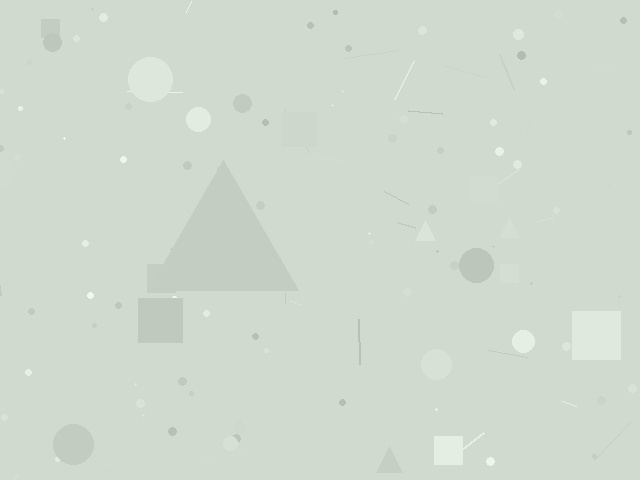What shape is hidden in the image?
A triangle is hidden in the image.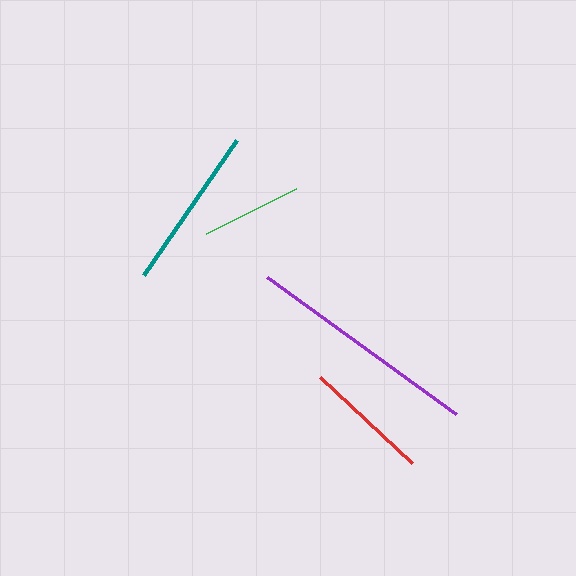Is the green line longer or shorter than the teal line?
The teal line is longer than the green line.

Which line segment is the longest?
The purple line is the longest at approximately 233 pixels.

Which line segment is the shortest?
The green line is the shortest at approximately 100 pixels.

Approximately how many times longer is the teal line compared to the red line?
The teal line is approximately 1.3 times the length of the red line.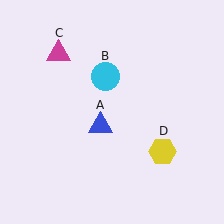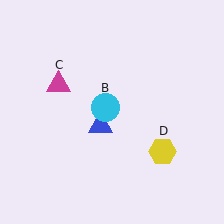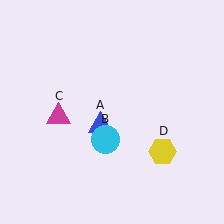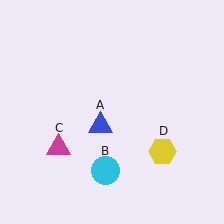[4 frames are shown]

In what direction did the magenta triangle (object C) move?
The magenta triangle (object C) moved down.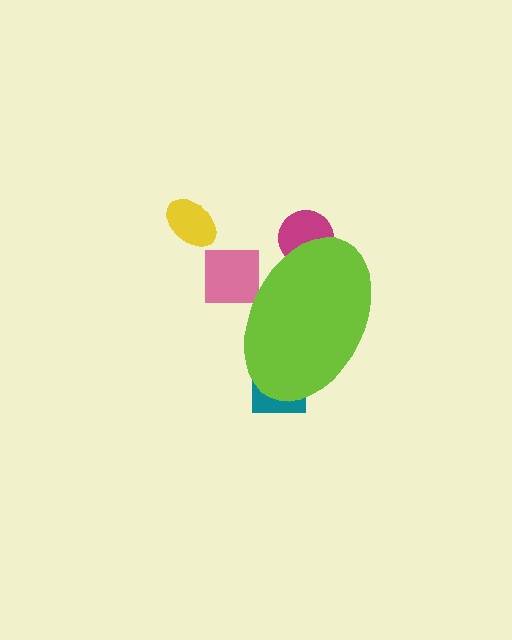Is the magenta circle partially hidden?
Yes, the magenta circle is partially hidden behind the lime ellipse.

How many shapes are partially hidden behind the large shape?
3 shapes are partially hidden.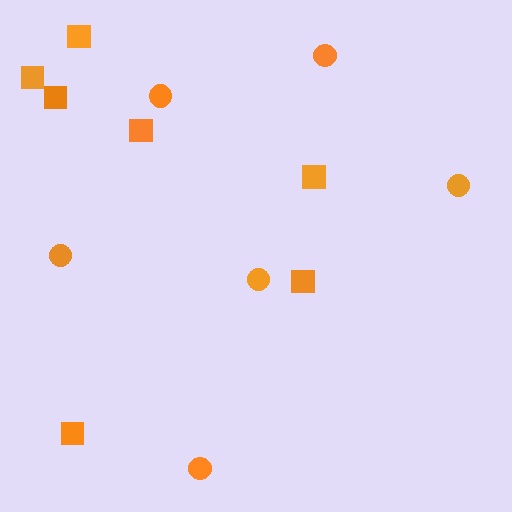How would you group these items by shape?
There are 2 groups: one group of squares (7) and one group of circles (6).